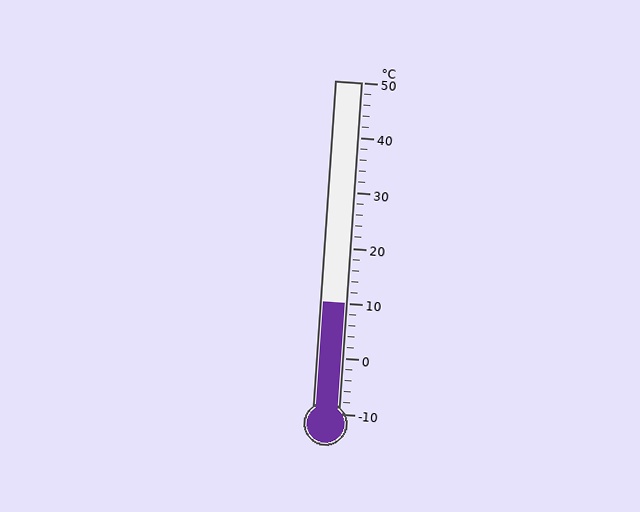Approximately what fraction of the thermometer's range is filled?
The thermometer is filled to approximately 35% of its range.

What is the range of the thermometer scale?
The thermometer scale ranges from -10°C to 50°C.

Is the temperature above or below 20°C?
The temperature is below 20°C.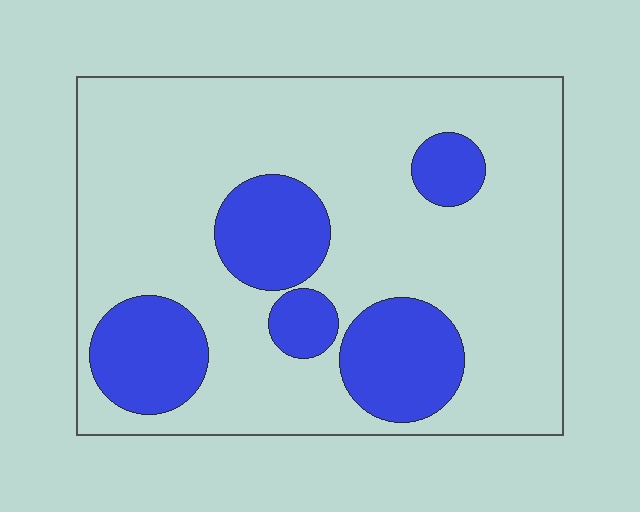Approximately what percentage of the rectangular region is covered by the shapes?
Approximately 25%.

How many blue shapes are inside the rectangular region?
5.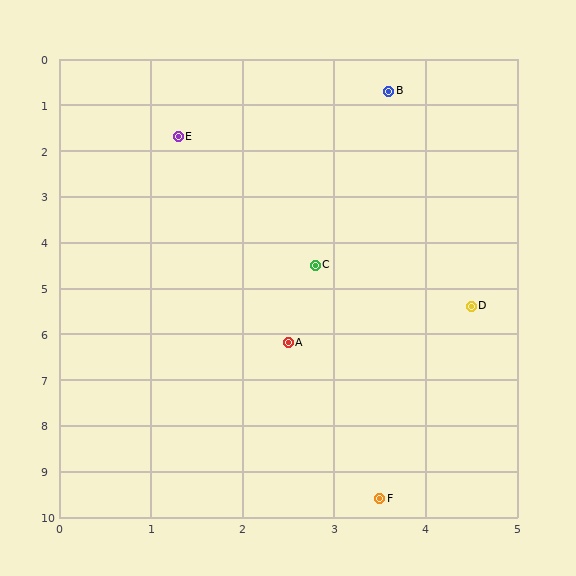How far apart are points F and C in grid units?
Points F and C are about 5.1 grid units apart.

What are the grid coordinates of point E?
Point E is at approximately (1.3, 1.7).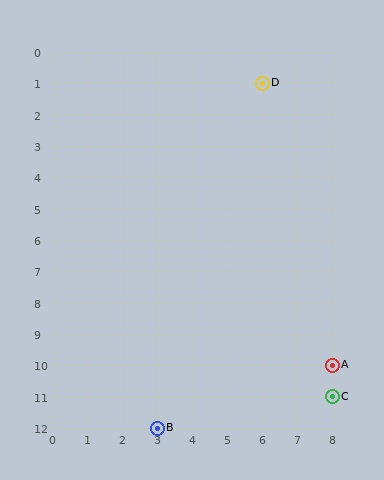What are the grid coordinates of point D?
Point D is at grid coordinates (6, 1).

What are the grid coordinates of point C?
Point C is at grid coordinates (8, 11).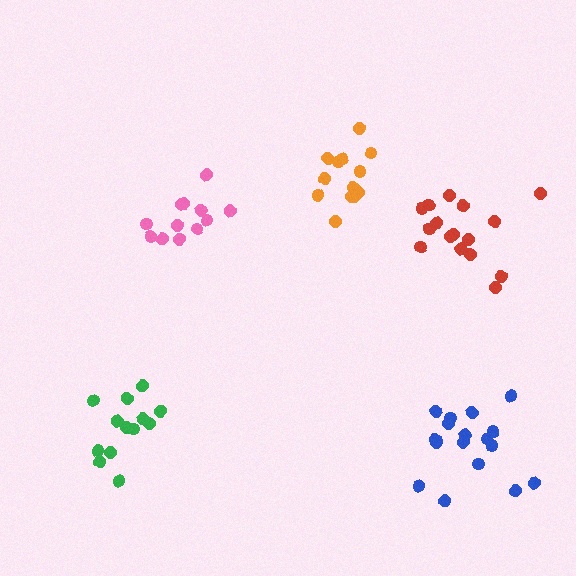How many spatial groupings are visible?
There are 5 spatial groupings.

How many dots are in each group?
Group 1: 12 dots, Group 2: 17 dots, Group 3: 16 dots, Group 4: 13 dots, Group 5: 13 dots (71 total).